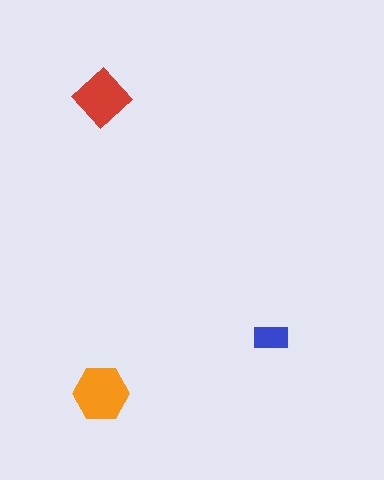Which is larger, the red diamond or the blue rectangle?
The red diamond.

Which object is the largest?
The orange hexagon.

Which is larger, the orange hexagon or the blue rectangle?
The orange hexagon.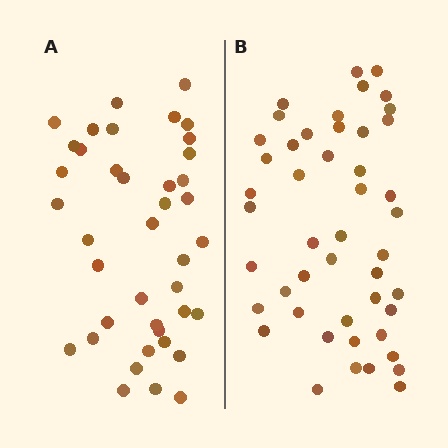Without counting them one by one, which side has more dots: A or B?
Region B (the right region) has more dots.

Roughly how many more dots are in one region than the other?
Region B has roughly 8 or so more dots than region A.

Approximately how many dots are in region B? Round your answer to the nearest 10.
About 50 dots. (The exact count is 47, which rounds to 50.)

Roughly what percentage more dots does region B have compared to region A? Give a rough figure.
About 20% more.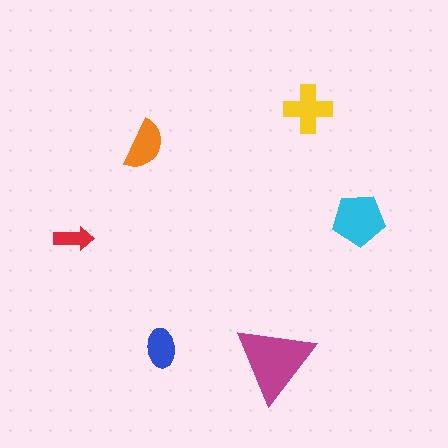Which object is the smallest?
The red arrow.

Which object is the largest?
The magenta triangle.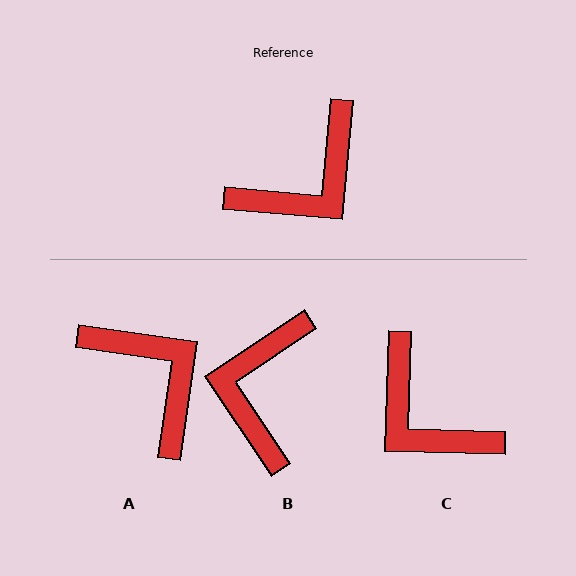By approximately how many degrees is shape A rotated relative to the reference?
Approximately 87 degrees counter-clockwise.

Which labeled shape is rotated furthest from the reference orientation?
B, about 141 degrees away.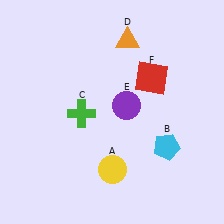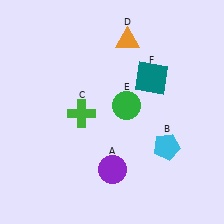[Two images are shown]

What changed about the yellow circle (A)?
In Image 1, A is yellow. In Image 2, it changed to purple.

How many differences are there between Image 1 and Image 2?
There are 3 differences between the two images.